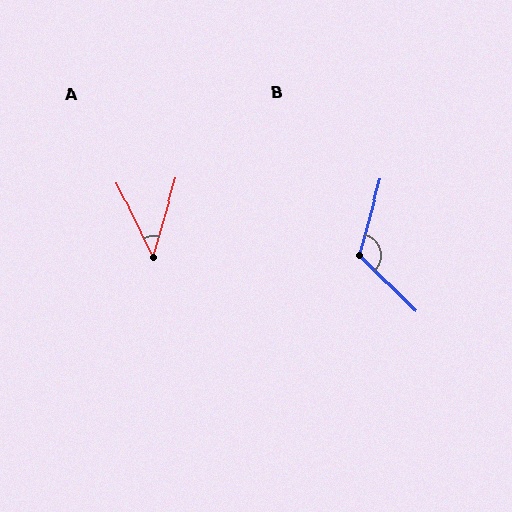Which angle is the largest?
B, at approximately 119 degrees.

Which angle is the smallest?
A, at approximately 42 degrees.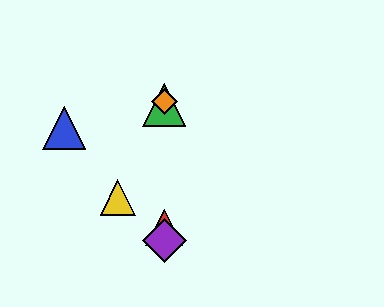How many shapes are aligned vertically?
4 shapes (the red triangle, the green triangle, the purple diamond, the orange diamond) are aligned vertically.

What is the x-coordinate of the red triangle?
The red triangle is at x≈164.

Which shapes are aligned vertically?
The red triangle, the green triangle, the purple diamond, the orange diamond are aligned vertically.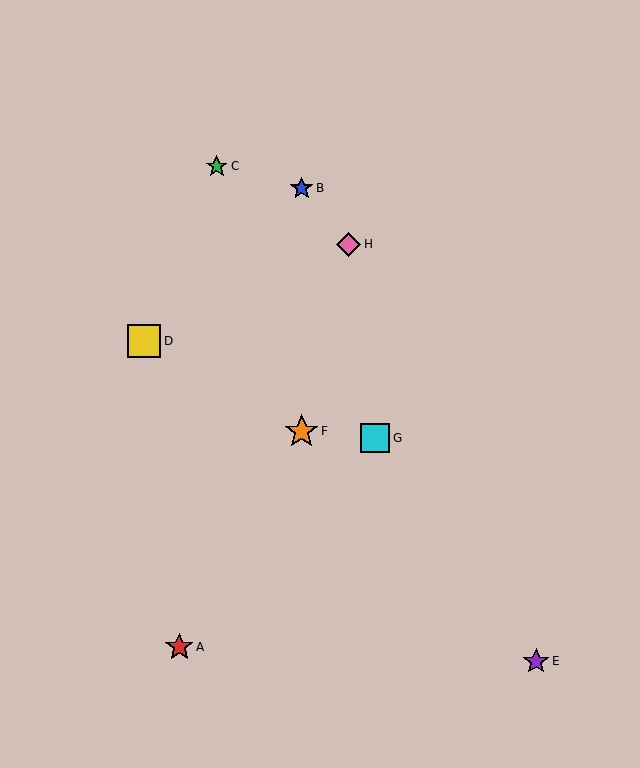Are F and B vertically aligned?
Yes, both are at x≈302.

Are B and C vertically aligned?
No, B is at x≈302 and C is at x≈217.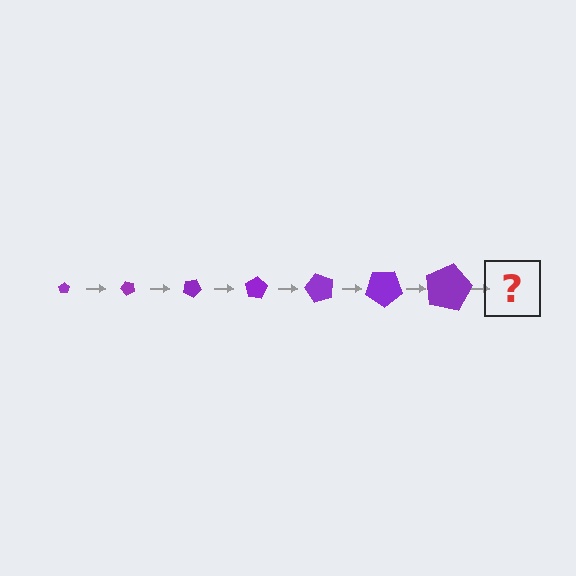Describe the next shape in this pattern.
It should be a pentagon, larger than the previous one and rotated 350 degrees from the start.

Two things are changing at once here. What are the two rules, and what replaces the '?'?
The two rules are that the pentagon grows larger each step and it rotates 50 degrees each step. The '?' should be a pentagon, larger than the previous one and rotated 350 degrees from the start.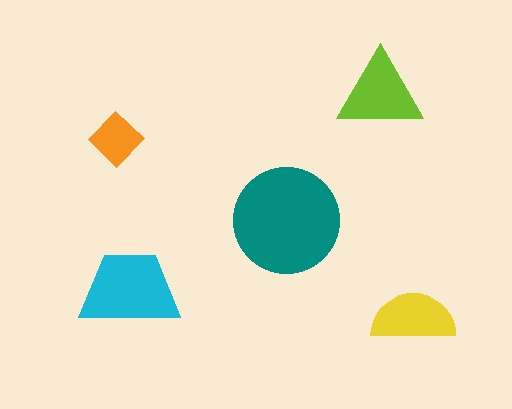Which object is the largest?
The teal circle.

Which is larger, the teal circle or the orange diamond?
The teal circle.